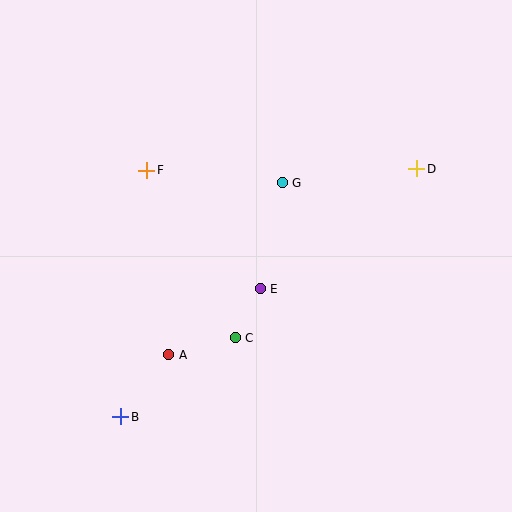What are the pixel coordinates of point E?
Point E is at (260, 289).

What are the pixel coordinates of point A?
Point A is at (169, 355).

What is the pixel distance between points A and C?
The distance between A and C is 69 pixels.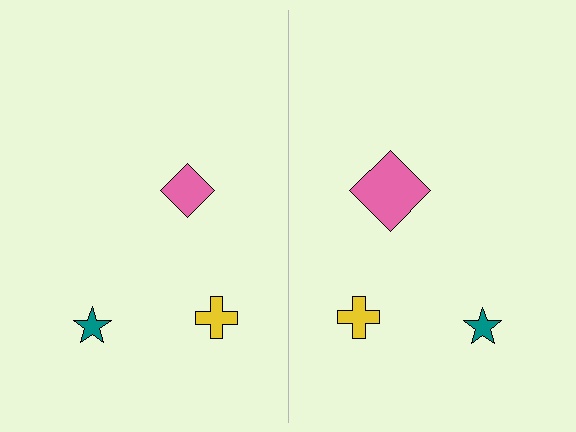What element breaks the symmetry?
The pink diamond on the right side has a different size than its mirror counterpart.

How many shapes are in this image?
There are 6 shapes in this image.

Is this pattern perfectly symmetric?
No, the pattern is not perfectly symmetric. The pink diamond on the right side has a different size than its mirror counterpart.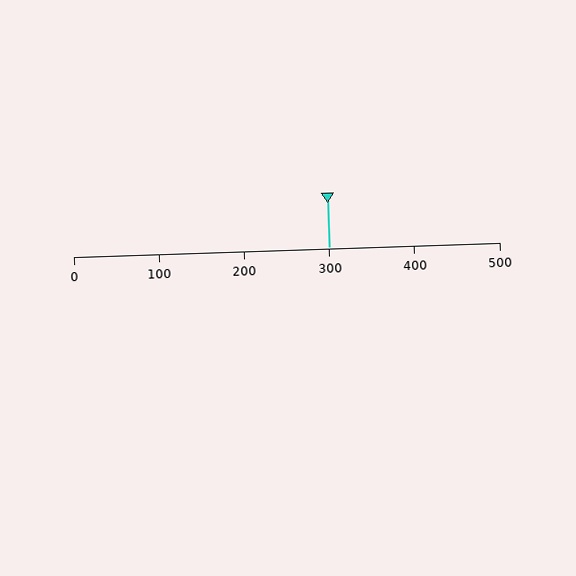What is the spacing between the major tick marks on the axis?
The major ticks are spaced 100 apart.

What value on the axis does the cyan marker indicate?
The marker indicates approximately 300.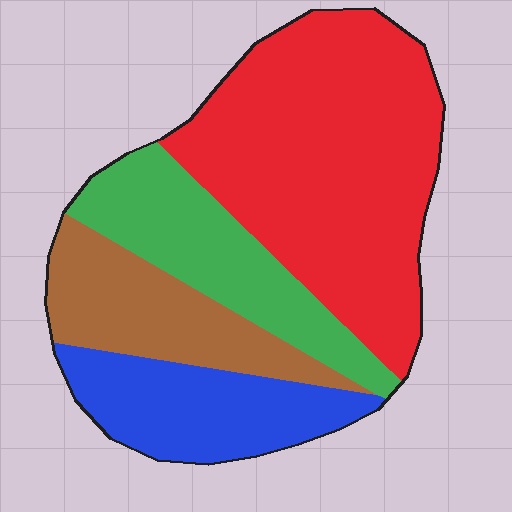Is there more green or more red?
Red.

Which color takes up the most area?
Red, at roughly 45%.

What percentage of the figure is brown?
Brown takes up about one sixth (1/6) of the figure.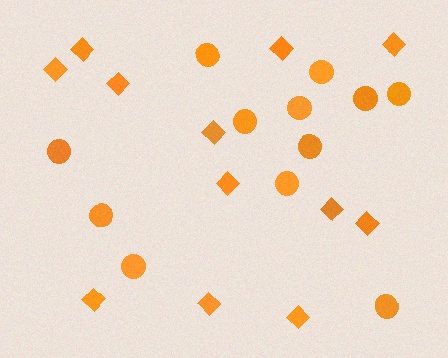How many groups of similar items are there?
There are 2 groups: one group of circles (12) and one group of diamonds (12).